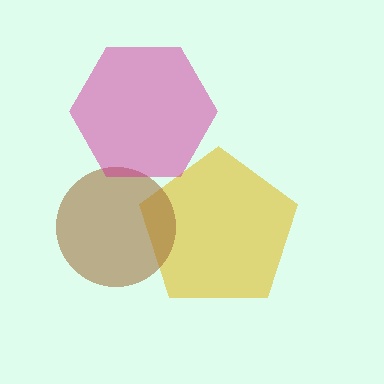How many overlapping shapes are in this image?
There are 3 overlapping shapes in the image.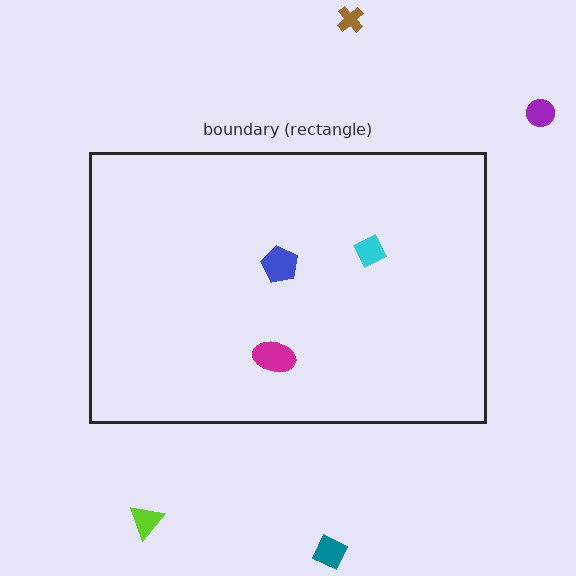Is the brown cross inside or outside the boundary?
Outside.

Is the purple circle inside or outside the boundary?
Outside.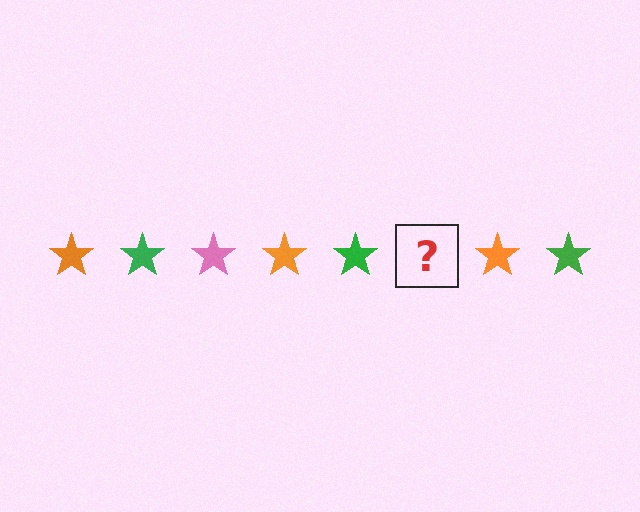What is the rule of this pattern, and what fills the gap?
The rule is that the pattern cycles through orange, green, pink stars. The gap should be filled with a pink star.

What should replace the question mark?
The question mark should be replaced with a pink star.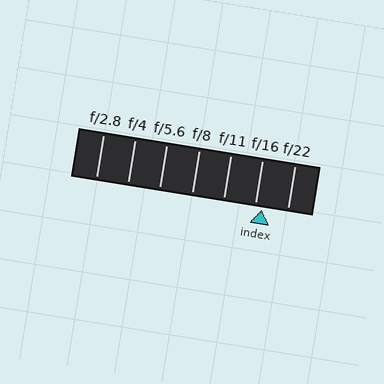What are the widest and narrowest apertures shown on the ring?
The widest aperture shown is f/2.8 and the narrowest is f/22.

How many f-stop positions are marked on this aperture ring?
There are 7 f-stop positions marked.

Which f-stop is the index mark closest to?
The index mark is closest to f/16.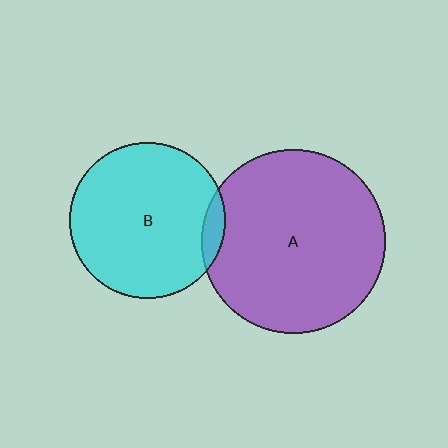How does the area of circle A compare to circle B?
Approximately 1.4 times.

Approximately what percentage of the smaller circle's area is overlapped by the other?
Approximately 5%.